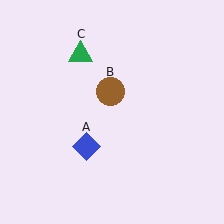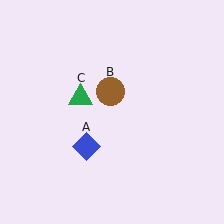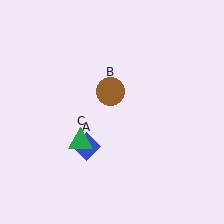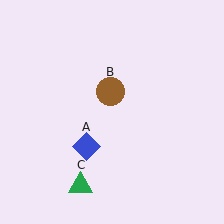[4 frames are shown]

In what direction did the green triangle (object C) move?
The green triangle (object C) moved down.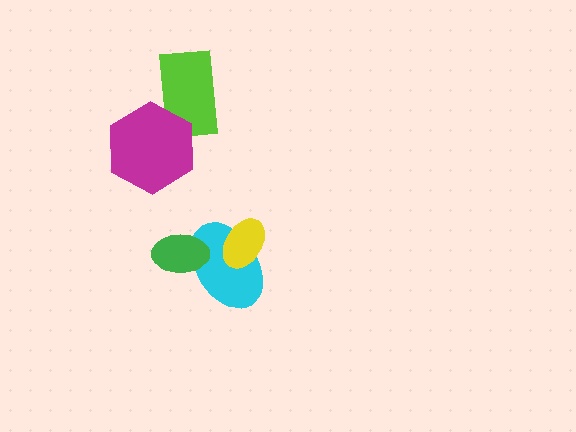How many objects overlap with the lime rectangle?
1 object overlaps with the lime rectangle.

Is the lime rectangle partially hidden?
Yes, it is partially covered by another shape.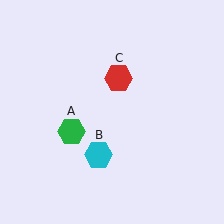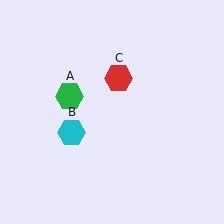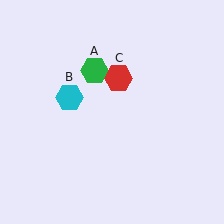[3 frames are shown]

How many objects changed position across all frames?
2 objects changed position: green hexagon (object A), cyan hexagon (object B).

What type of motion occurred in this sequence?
The green hexagon (object A), cyan hexagon (object B) rotated clockwise around the center of the scene.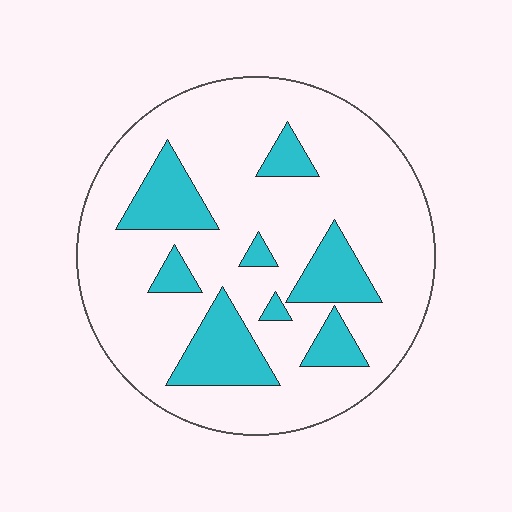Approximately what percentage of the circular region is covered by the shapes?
Approximately 20%.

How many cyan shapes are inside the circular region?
8.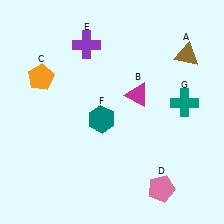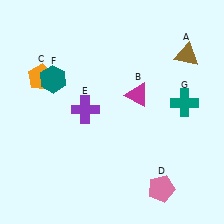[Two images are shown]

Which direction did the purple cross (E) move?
The purple cross (E) moved down.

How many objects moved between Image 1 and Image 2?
2 objects moved between the two images.